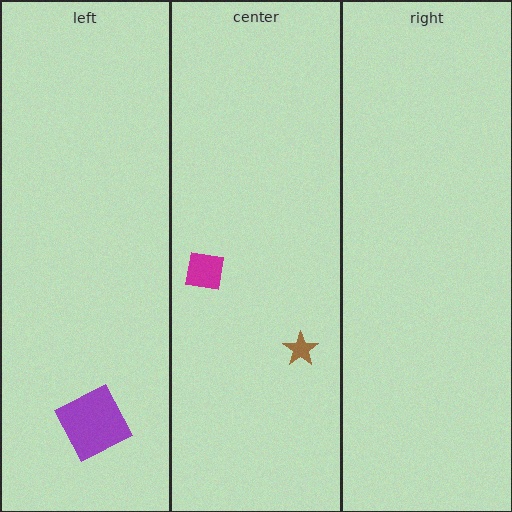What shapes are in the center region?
The magenta square, the brown star.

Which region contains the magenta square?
The center region.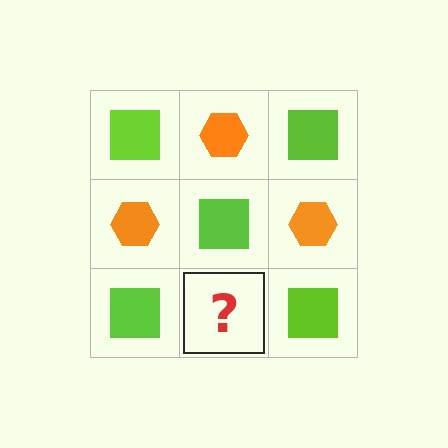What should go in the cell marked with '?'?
The missing cell should contain an orange hexagon.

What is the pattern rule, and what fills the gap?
The rule is that it alternates lime square and orange hexagon in a checkerboard pattern. The gap should be filled with an orange hexagon.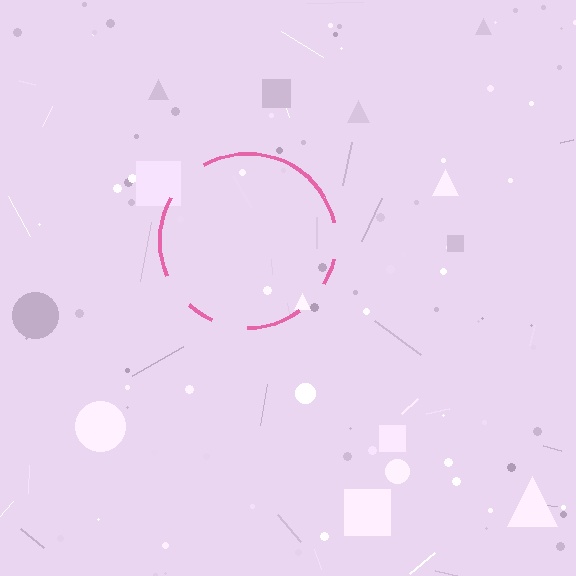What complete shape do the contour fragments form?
The contour fragments form a circle.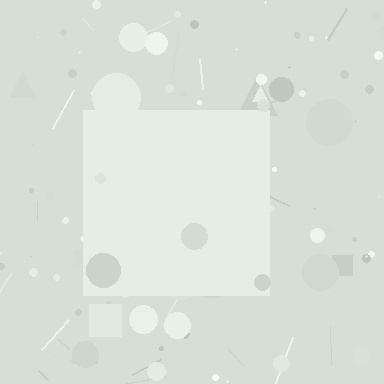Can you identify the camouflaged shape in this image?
The camouflaged shape is a square.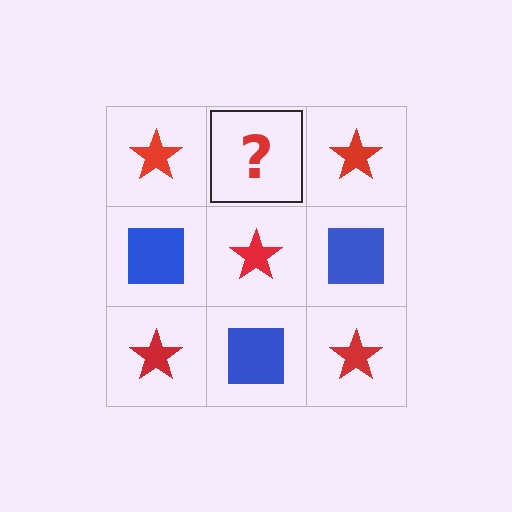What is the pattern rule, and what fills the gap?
The rule is that it alternates red star and blue square in a checkerboard pattern. The gap should be filled with a blue square.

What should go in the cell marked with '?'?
The missing cell should contain a blue square.